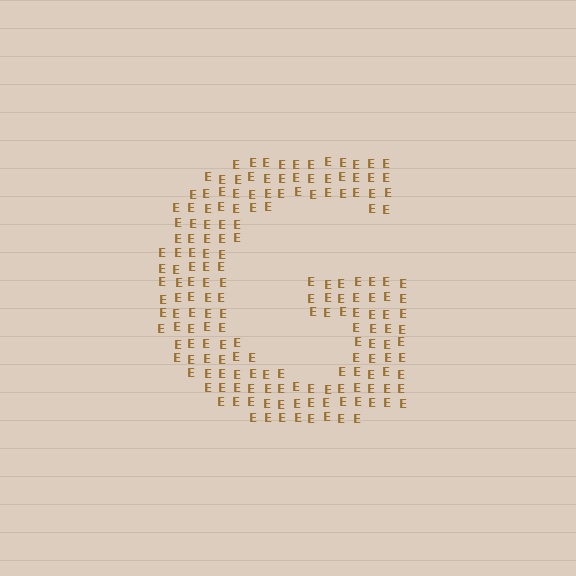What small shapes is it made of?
It is made of small letter E's.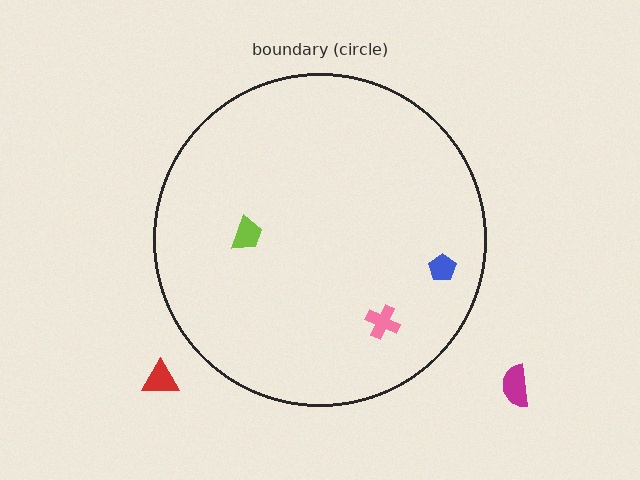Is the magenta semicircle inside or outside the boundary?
Outside.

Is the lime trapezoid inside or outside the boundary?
Inside.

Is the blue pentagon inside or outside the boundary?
Inside.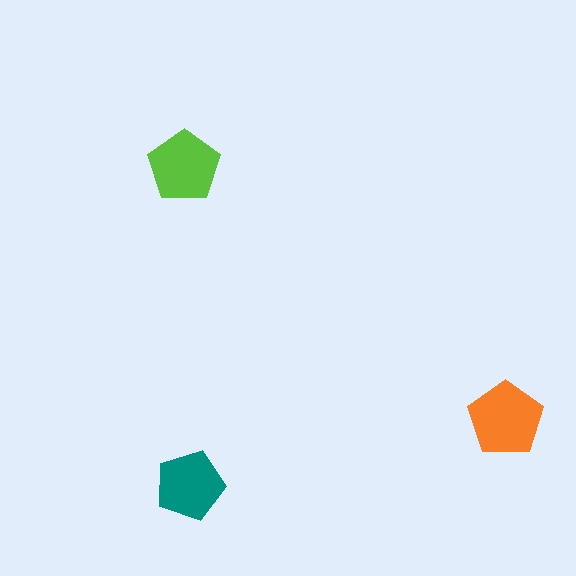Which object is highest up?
The lime pentagon is topmost.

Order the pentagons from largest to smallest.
the orange one, the lime one, the teal one.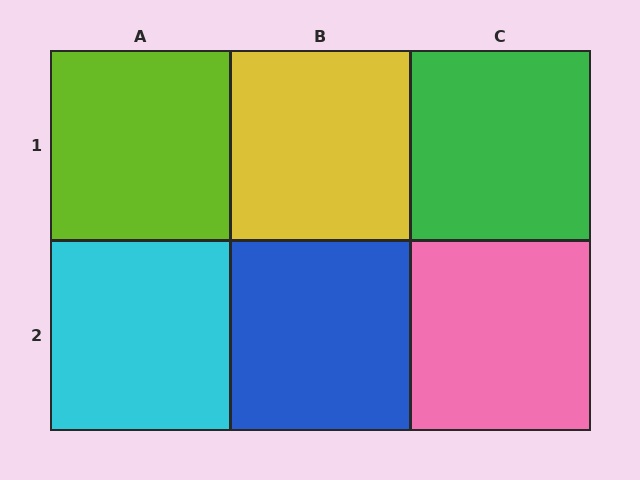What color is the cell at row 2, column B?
Blue.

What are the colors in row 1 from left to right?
Lime, yellow, green.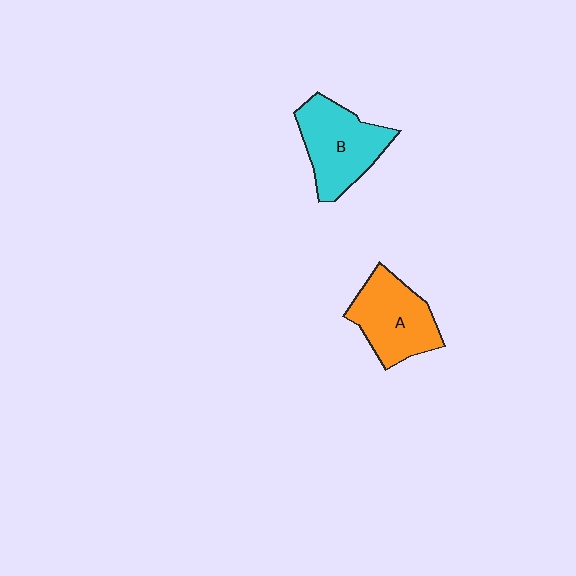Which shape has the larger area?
Shape B (cyan).